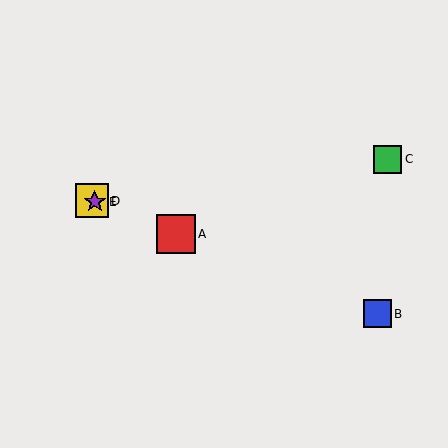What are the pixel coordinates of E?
Object E is at (95, 202).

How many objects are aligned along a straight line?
4 objects (A, B, D, E) are aligned along a straight line.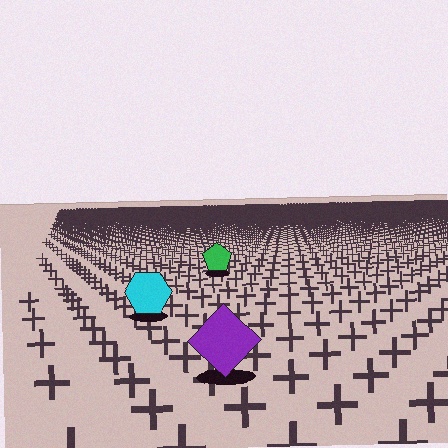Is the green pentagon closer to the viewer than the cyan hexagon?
No. The cyan hexagon is closer — you can tell from the texture gradient: the ground texture is coarser near it.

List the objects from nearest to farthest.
From nearest to farthest: the purple diamond, the cyan hexagon, the green pentagon.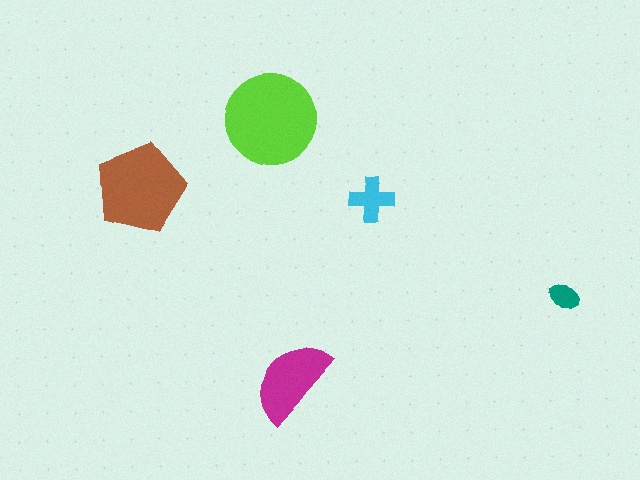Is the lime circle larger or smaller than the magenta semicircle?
Larger.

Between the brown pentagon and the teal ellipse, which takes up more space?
The brown pentagon.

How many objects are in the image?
There are 5 objects in the image.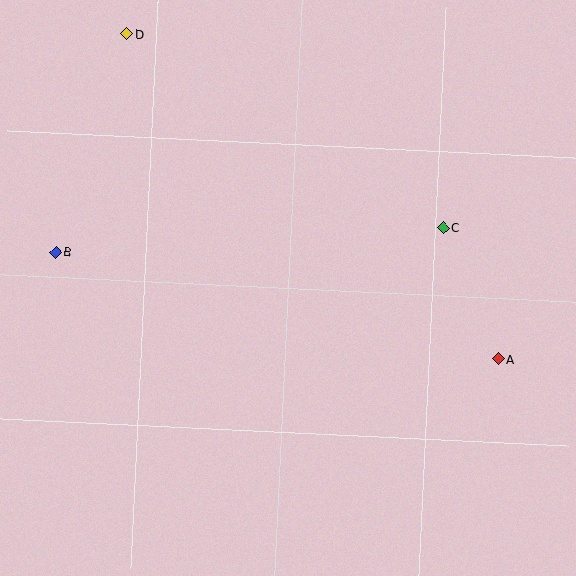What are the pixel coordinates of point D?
Point D is at (127, 34).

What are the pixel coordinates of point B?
Point B is at (56, 252).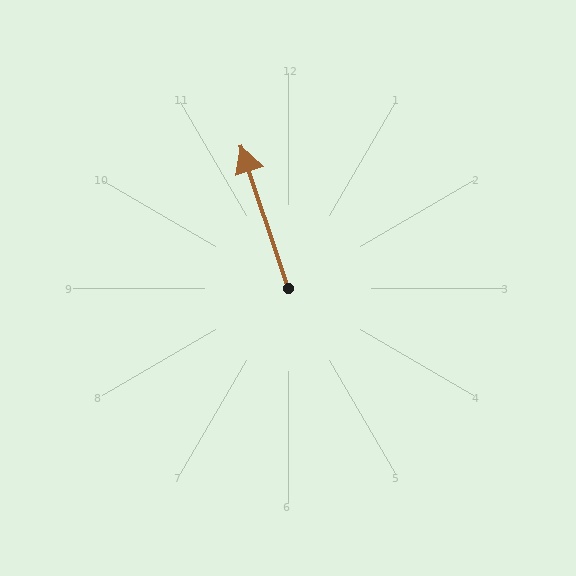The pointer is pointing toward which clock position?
Roughly 11 o'clock.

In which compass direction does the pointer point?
North.